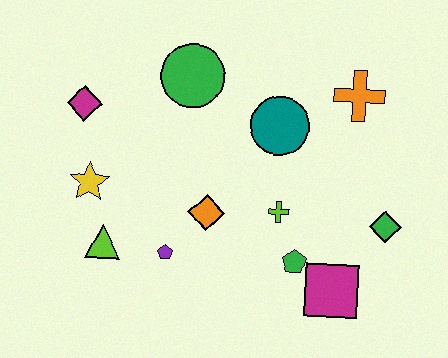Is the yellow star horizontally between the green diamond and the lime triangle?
No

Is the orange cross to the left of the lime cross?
No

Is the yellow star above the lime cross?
Yes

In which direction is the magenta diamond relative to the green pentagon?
The magenta diamond is to the left of the green pentagon.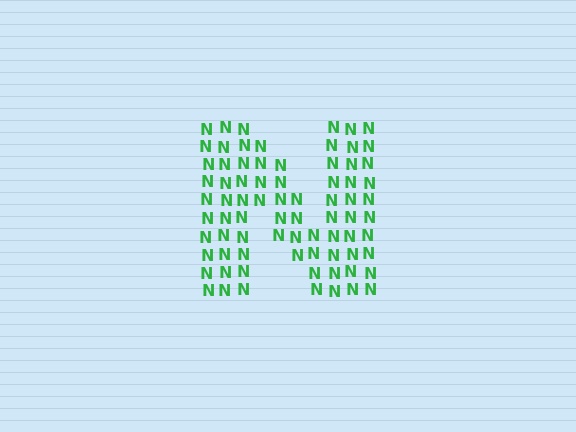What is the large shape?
The large shape is the letter N.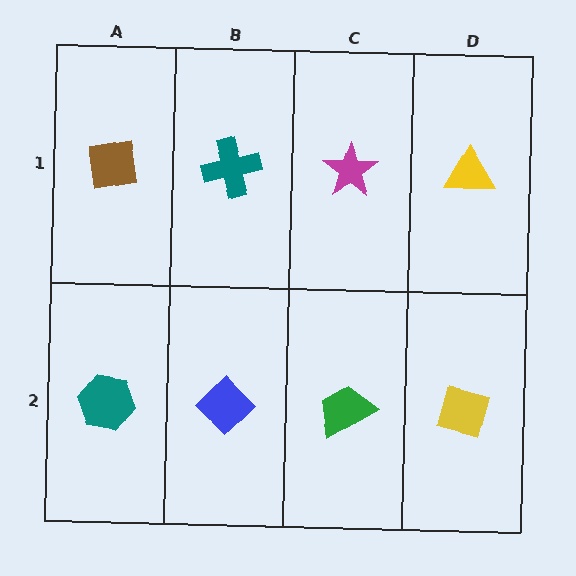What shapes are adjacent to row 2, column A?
A brown square (row 1, column A), a blue diamond (row 2, column B).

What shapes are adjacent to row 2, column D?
A yellow triangle (row 1, column D), a green trapezoid (row 2, column C).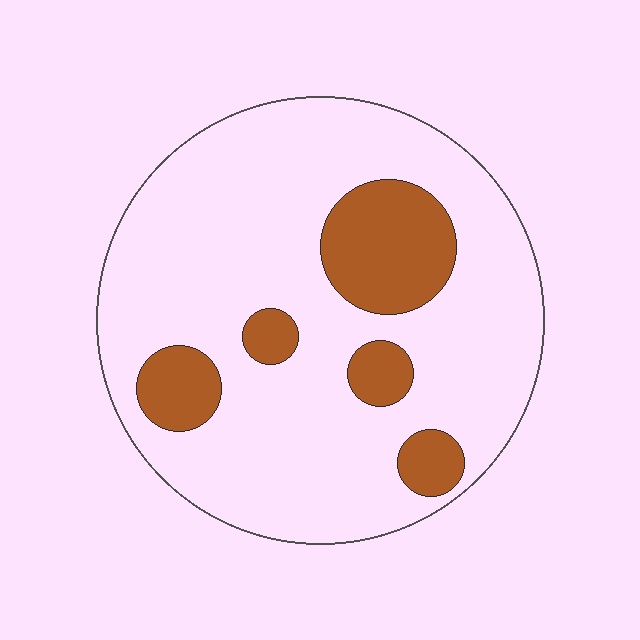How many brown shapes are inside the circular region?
5.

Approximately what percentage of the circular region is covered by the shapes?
Approximately 20%.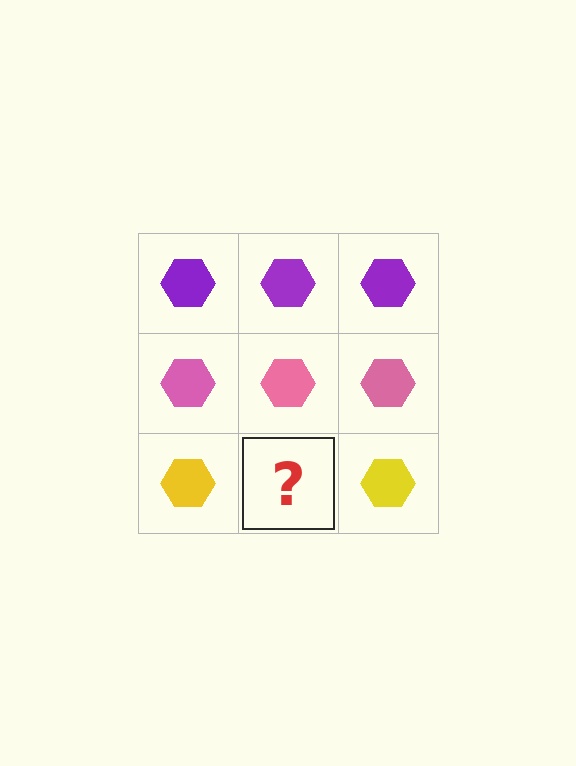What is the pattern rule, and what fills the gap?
The rule is that each row has a consistent color. The gap should be filled with a yellow hexagon.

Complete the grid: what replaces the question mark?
The question mark should be replaced with a yellow hexagon.